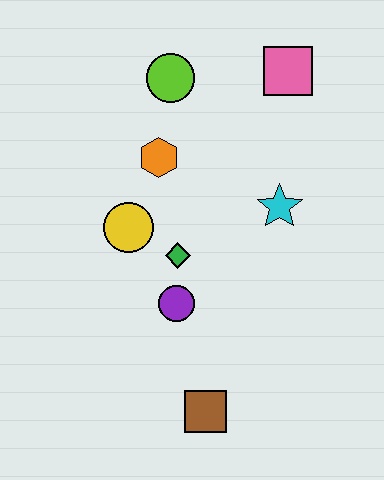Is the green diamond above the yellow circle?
No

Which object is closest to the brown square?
The purple circle is closest to the brown square.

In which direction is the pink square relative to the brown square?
The pink square is above the brown square.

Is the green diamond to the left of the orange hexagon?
No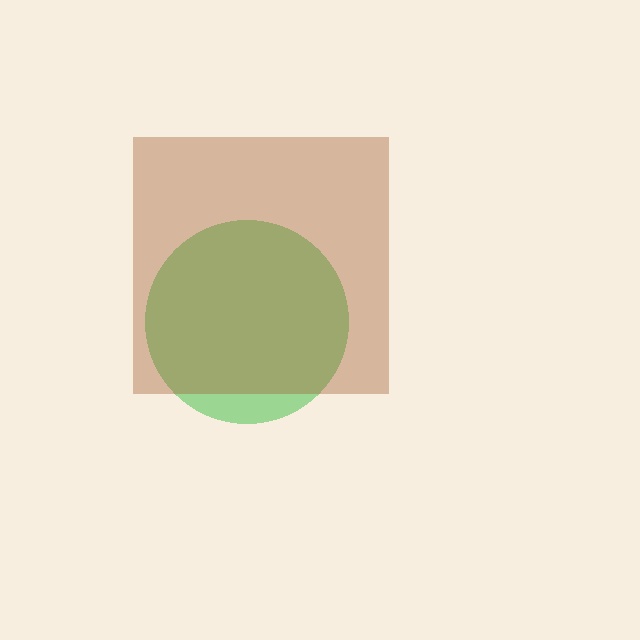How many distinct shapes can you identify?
There are 2 distinct shapes: a green circle, a brown square.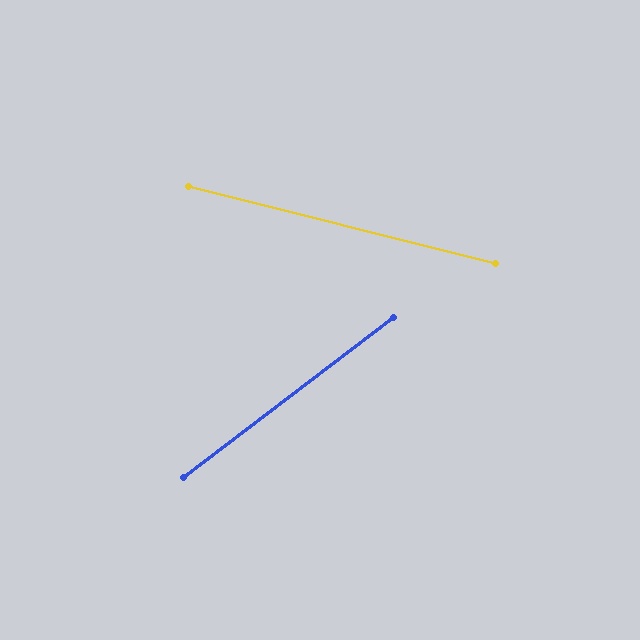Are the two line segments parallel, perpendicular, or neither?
Neither parallel nor perpendicular — they differ by about 51°.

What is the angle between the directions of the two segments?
Approximately 51 degrees.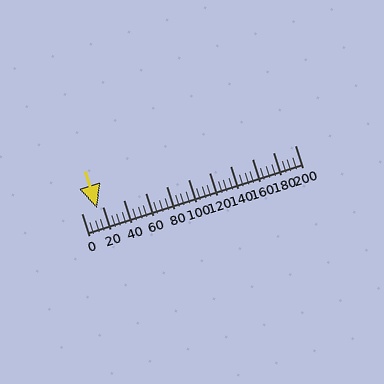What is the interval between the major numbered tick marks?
The major tick marks are spaced 20 units apart.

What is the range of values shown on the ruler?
The ruler shows values from 0 to 200.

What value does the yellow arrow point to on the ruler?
The yellow arrow points to approximately 15.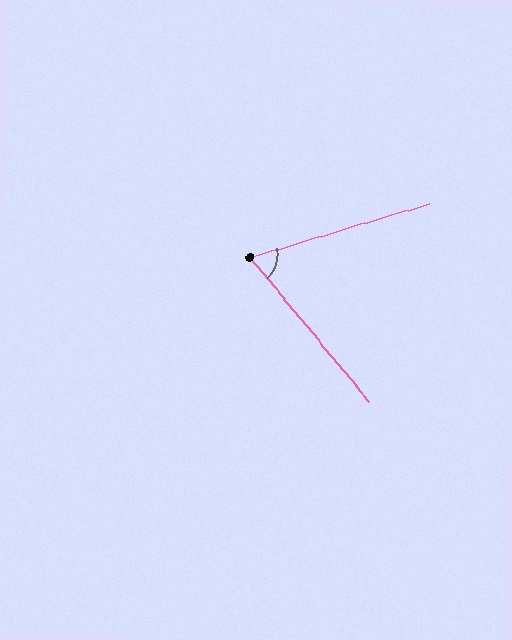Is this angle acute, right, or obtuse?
It is acute.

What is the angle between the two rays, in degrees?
Approximately 67 degrees.